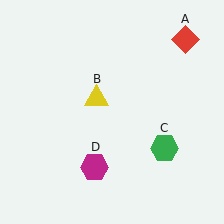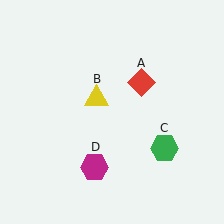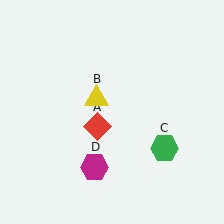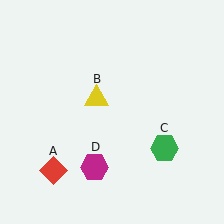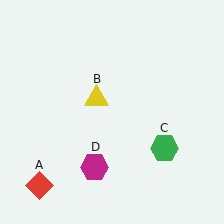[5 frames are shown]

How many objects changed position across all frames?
1 object changed position: red diamond (object A).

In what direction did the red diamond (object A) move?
The red diamond (object A) moved down and to the left.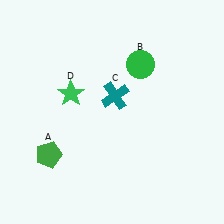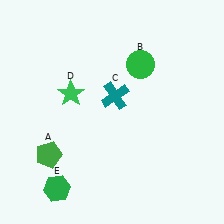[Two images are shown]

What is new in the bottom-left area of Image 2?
A green hexagon (E) was added in the bottom-left area of Image 2.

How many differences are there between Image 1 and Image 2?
There is 1 difference between the two images.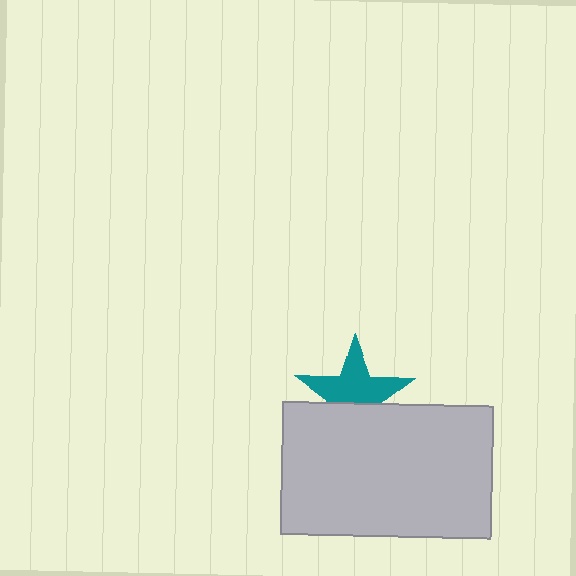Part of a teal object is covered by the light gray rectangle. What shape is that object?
It is a star.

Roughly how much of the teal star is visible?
About half of it is visible (roughly 62%).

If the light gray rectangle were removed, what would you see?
You would see the complete teal star.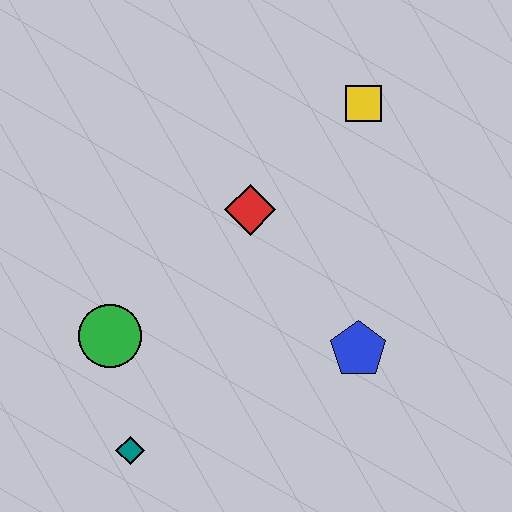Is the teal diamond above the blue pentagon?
No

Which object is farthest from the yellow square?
The teal diamond is farthest from the yellow square.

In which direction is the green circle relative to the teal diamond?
The green circle is above the teal diamond.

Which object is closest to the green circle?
The teal diamond is closest to the green circle.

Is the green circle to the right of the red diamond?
No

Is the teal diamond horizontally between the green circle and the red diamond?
Yes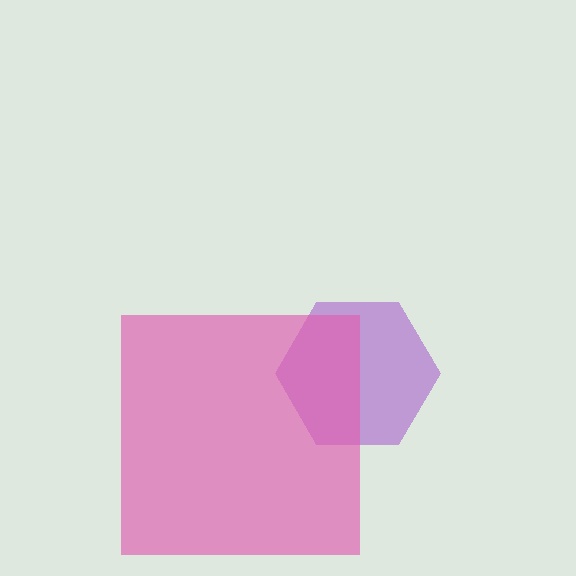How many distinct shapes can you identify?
There are 2 distinct shapes: a purple hexagon, a pink square.